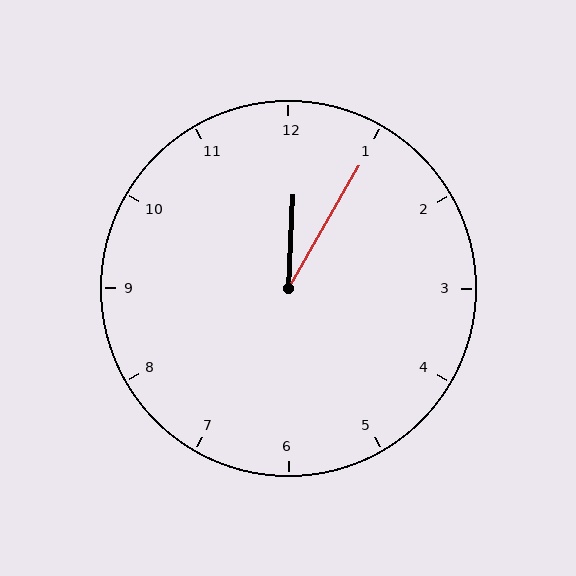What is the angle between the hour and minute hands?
Approximately 28 degrees.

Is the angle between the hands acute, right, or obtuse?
It is acute.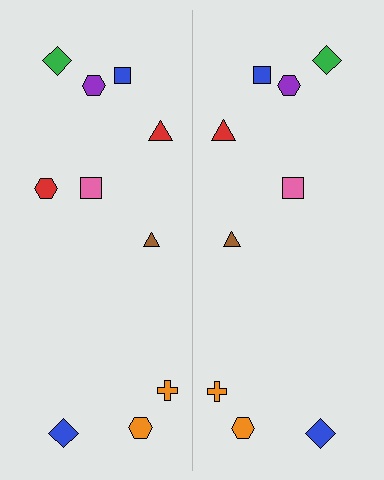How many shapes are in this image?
There are 19 shapes in this image.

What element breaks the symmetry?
A red hexagon is missing from the right side.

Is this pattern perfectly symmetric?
No, the pattern is not perfectly symmetric. A red hexagon is missing from the right side.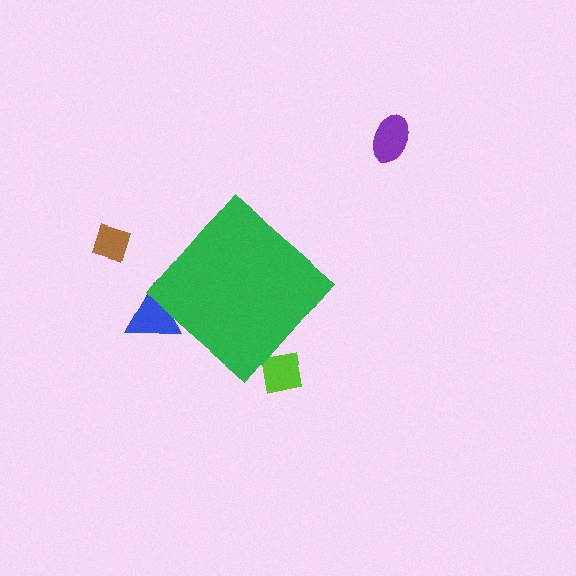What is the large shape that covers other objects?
A green diamond.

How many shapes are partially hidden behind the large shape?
2 shapes are partially hidden.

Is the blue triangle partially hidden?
Yes, the blue triangle is partially hidden behind the green diamond.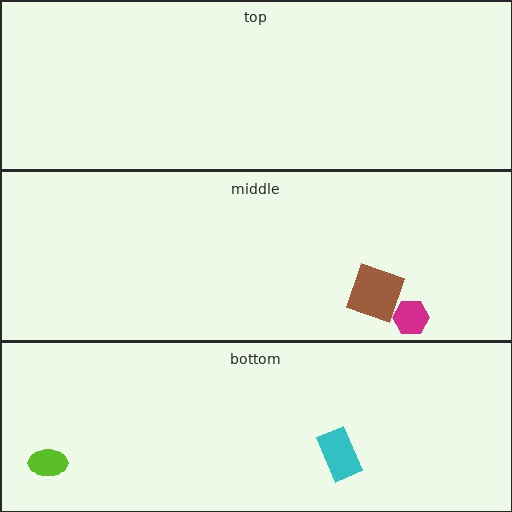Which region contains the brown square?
The middle region.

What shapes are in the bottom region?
The cyan rectangle, the lime ellipse.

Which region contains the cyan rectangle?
The bottom region.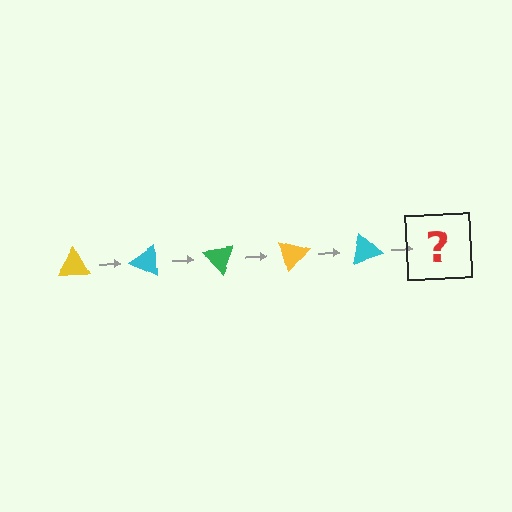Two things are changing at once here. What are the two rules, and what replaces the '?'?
The two rules are that it rotates 25 degrees each step and the color cycles through yellow, cyan, and green. The '?' should be a green triangle, rotated 125 degrees from the start.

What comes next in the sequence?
The next element should be a green triangle, rotated 125 degrees from the start.